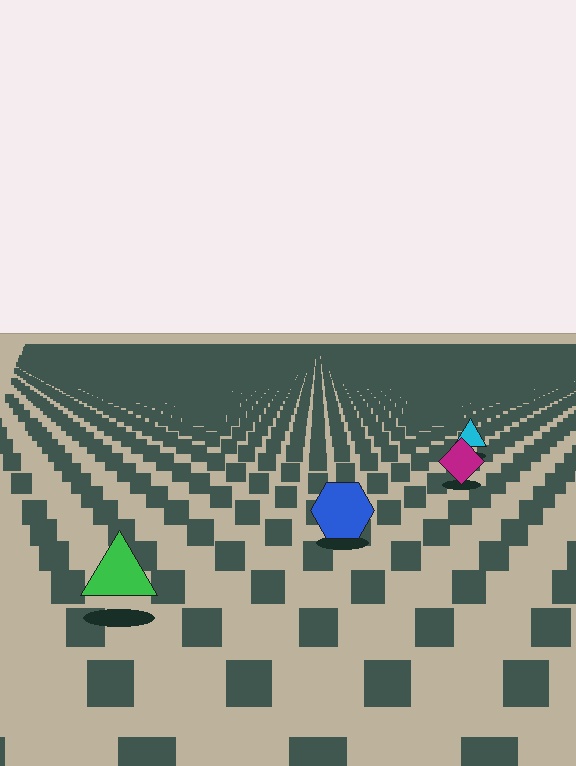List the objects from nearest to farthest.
From nearest to farthest: the green triangle, the blue hexagon, the magenta diamond, the cyan triangle.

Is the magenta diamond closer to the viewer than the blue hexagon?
No. The blue hexagon is closer — you can tell from the texture gradient: the ground texture is coarser near it.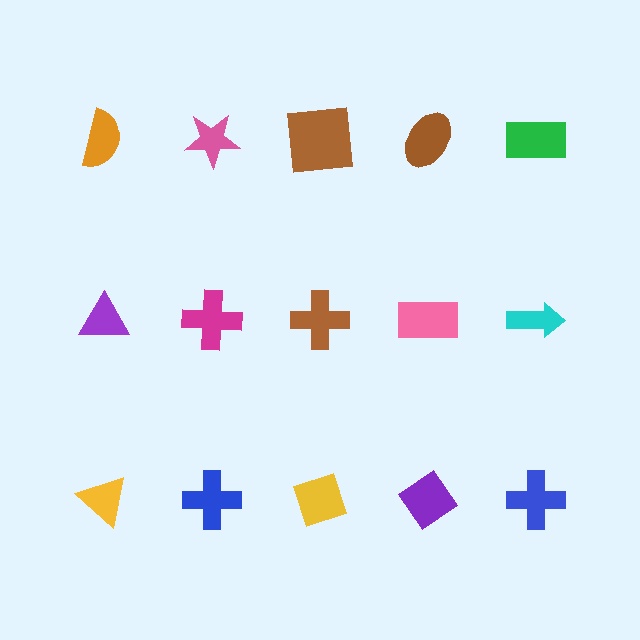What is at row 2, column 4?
A pink rectangle.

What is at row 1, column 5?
A green rectangle.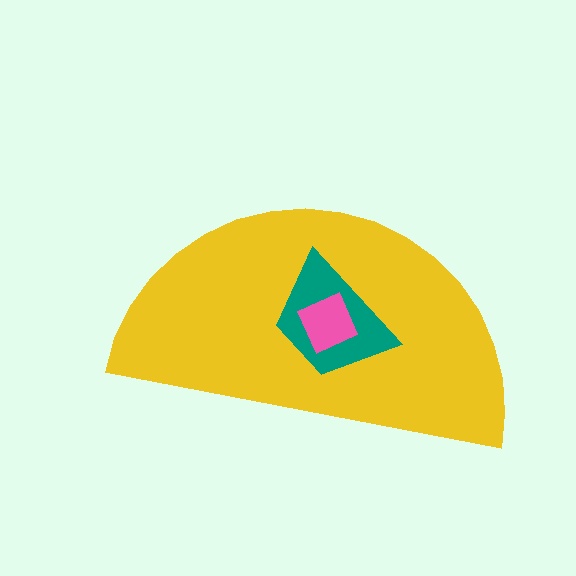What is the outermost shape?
The yellow semicircle.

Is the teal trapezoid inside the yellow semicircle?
Yes.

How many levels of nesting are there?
3.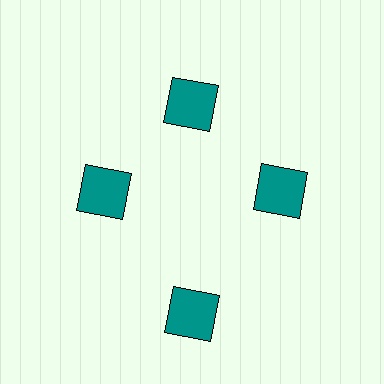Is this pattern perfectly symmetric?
No. The 4 teal squares are arranged in a ring, but one element near the 6 o'clock position is pushed outward from the center, breaking the 4-fold rotational symmetry.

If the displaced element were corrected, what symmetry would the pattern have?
It would have 4-fold rotational symmetry — the pattern would map onto itself every 90 degrees.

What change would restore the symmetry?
The symmetry would be restored by moving it inward, back onto the ring so that all 4 squares sit at equal angles and equal distance from the center.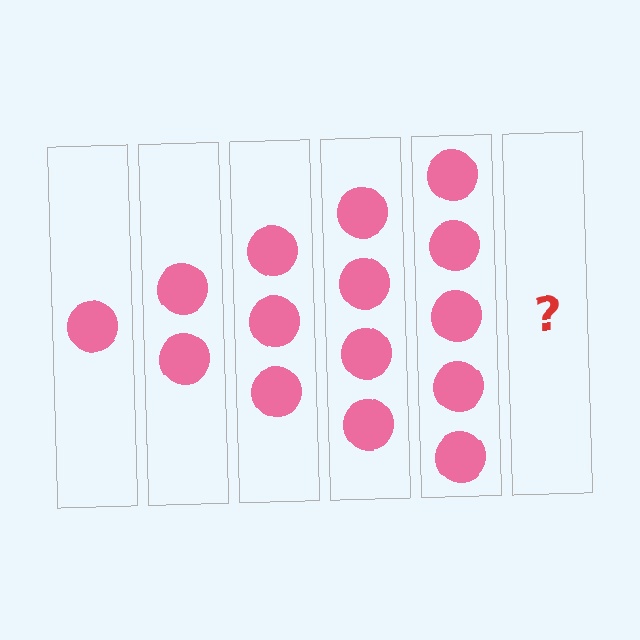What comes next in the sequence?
The next element should be 6 circles.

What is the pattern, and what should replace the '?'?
The pattern is that each step adds one more circle. The '?' should be 6 circles.